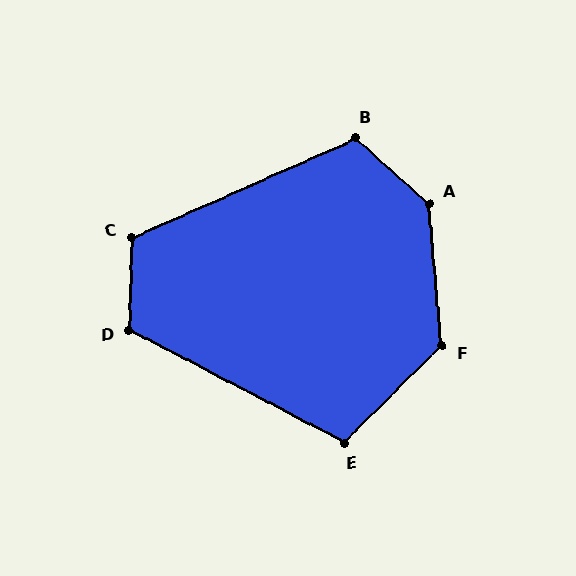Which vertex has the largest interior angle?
A, at approximately 137 degrees.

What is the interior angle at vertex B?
Approximately 114 degrees (obtuse).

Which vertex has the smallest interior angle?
E, at approximately 108 degrees.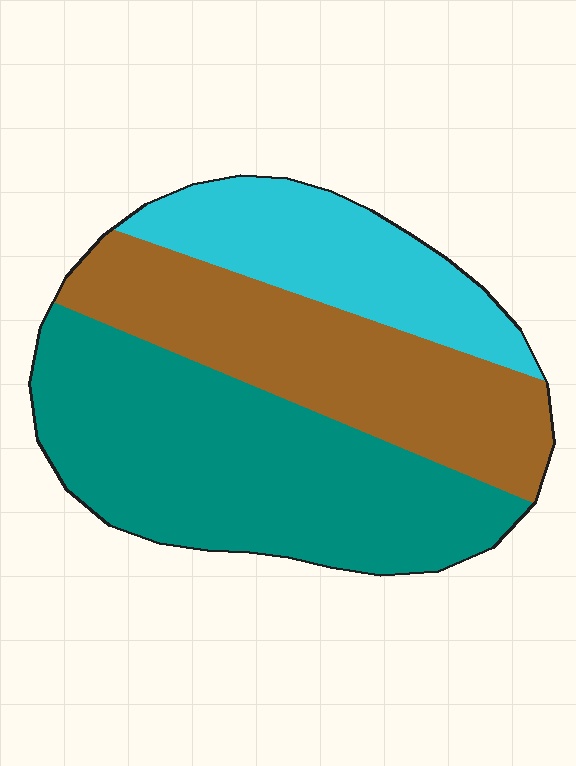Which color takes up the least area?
Cyan, at roughly 20%.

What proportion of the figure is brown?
Brown covers 33% of the figure.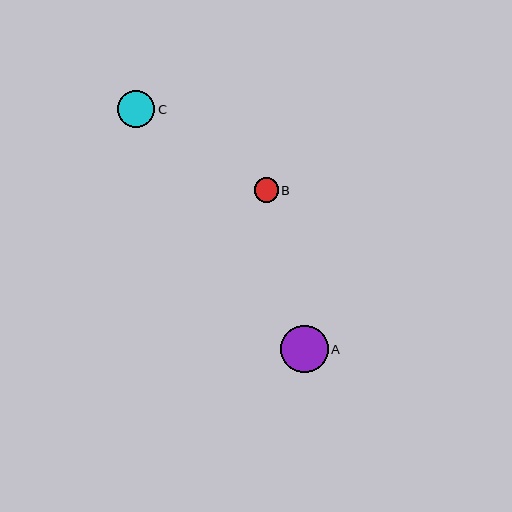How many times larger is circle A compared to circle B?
Circle A is approximately 2.0 times the size of circle B.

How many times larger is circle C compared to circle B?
Circle C is approximately 1.5 times the size of circle B.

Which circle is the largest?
Circle A is the largest with a size of approximately 47 pixels.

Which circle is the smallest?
Circle B is the smallest with a size of approximately 24 pixels.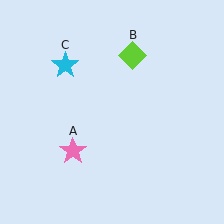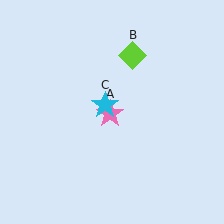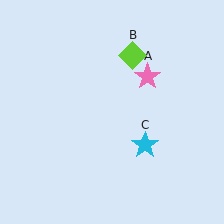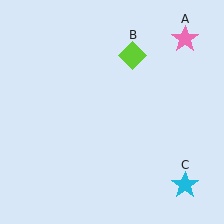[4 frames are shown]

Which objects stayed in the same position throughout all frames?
Lime diamond (object B) remained stationary.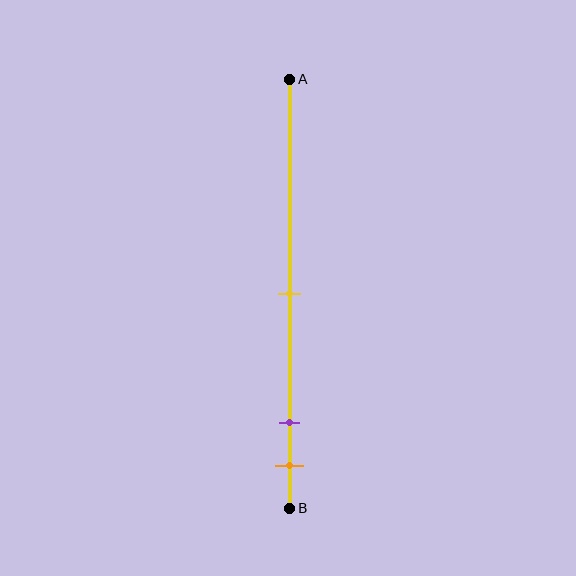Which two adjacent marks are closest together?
The purple and orange marks are the closest adjacent pair.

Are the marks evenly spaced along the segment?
No, the marks are not evenly spaced.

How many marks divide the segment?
There are 3 marks dividing the segment.